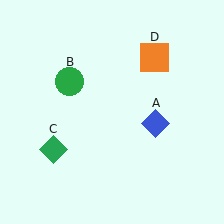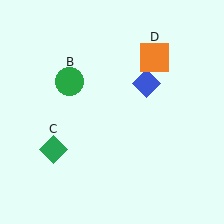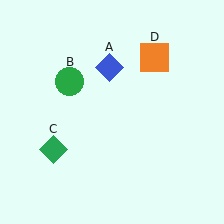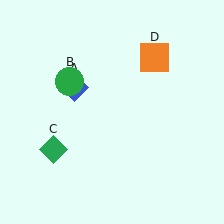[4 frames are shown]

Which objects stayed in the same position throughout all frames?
Green circle (object B) and green diamond (object C) and orange square (object D) remained stationary.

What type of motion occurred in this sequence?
The blue diamond (object A) rotated counterclockwise around the center of the scene.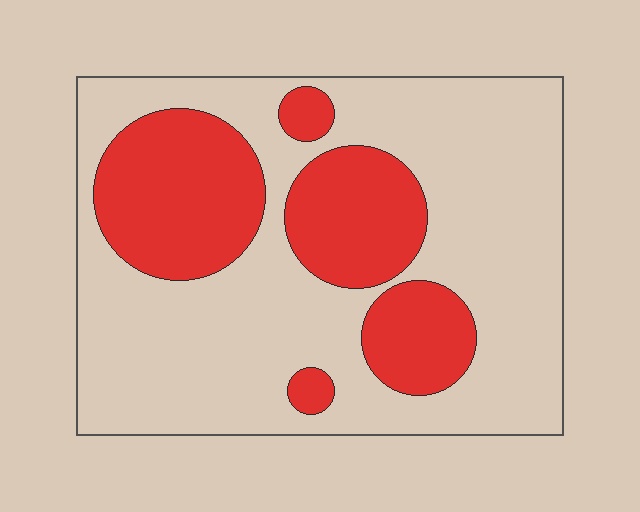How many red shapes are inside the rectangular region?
5.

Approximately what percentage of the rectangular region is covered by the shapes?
Approximately 30%.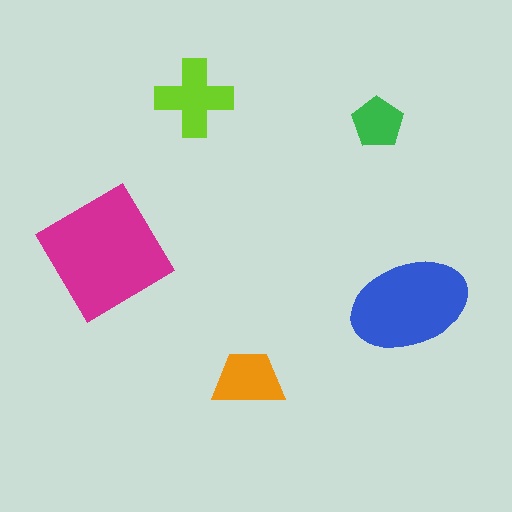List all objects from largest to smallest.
The magenta diamond, the blue ellipse, the lime cross, the orange trapezoid, the green pentagon.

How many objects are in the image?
There are 5 objects in the image.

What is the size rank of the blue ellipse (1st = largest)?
2nd.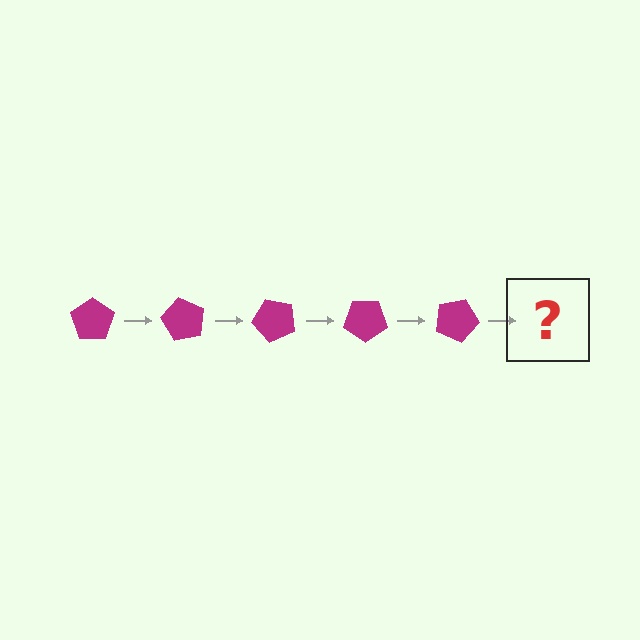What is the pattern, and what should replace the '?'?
The pattern is that the pentagon rotates 60 degrees each step. The '?' should be a magenta pentagon rotated 300 degrees.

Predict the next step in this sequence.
The next step is a magenta pentagon rotated 300 degrees.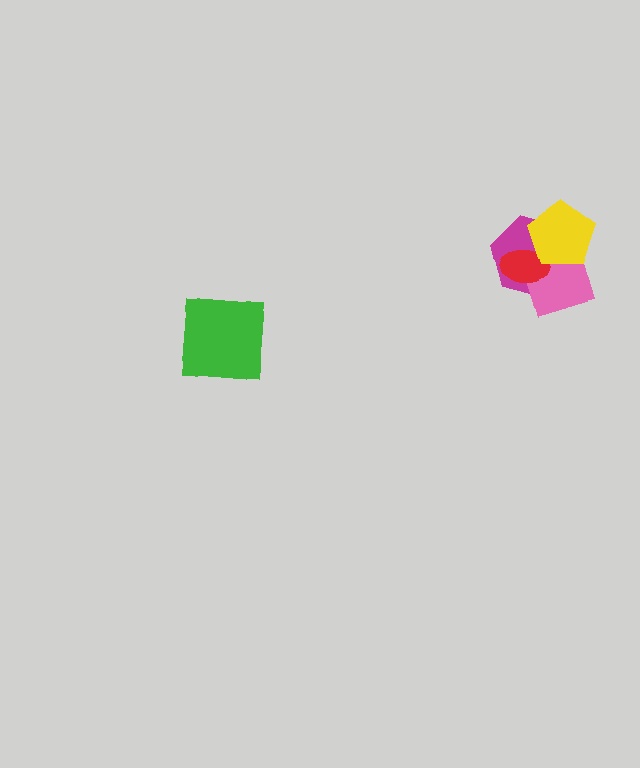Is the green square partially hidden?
No, no other shape covers it.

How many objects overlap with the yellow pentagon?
3 objects overlap with the yellow pentagon.